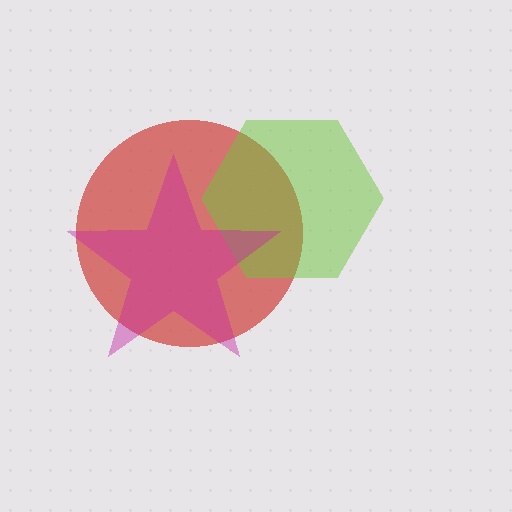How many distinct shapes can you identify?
There are 3 distinct shapes: a red circle, a lime hexagon, a magenta star.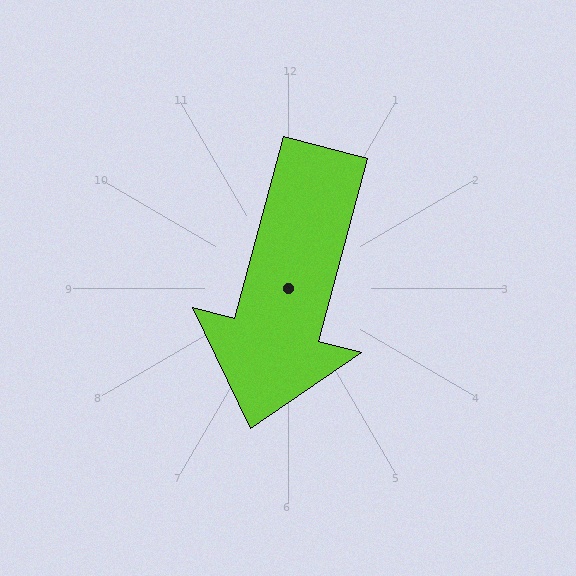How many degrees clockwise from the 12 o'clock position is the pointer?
Approximately 195 degrees.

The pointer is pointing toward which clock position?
Roughly 6 o'clock.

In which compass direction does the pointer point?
South.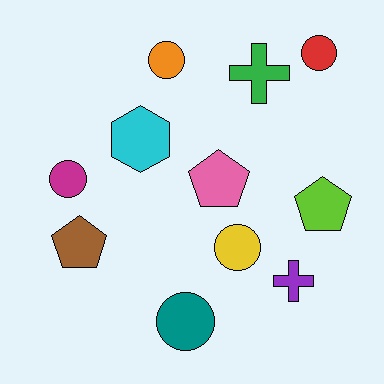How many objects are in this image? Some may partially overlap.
There are 11 objects.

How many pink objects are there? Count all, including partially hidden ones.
There is 1 pink object.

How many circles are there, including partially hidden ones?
There are 5 circles.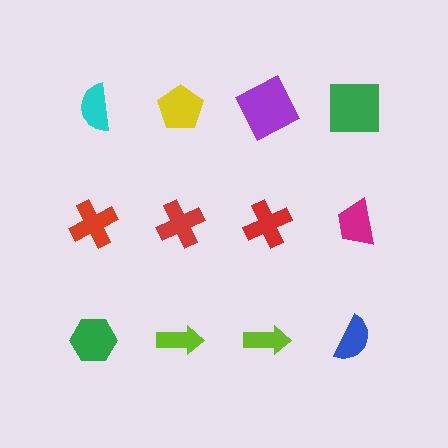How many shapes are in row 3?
4 shapes.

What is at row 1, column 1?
A cyan semicircle.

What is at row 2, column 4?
A magenta trapezoid.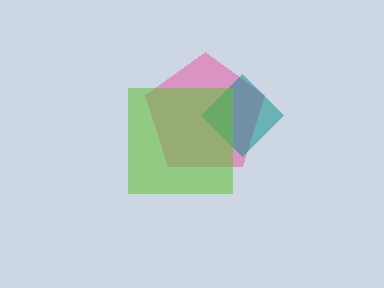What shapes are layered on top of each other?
The layered shapes are: a pink pentagon, a teal diamond, a lime square.